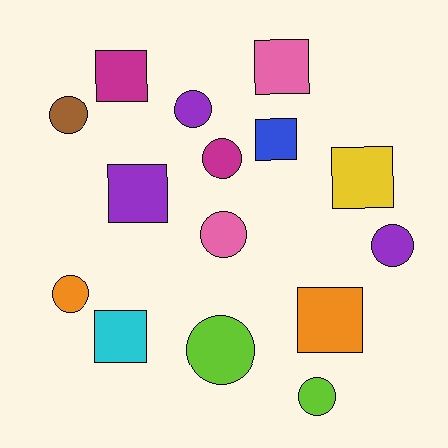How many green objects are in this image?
There are no green objects.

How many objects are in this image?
There are 15 objects.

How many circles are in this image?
There are 8 circles.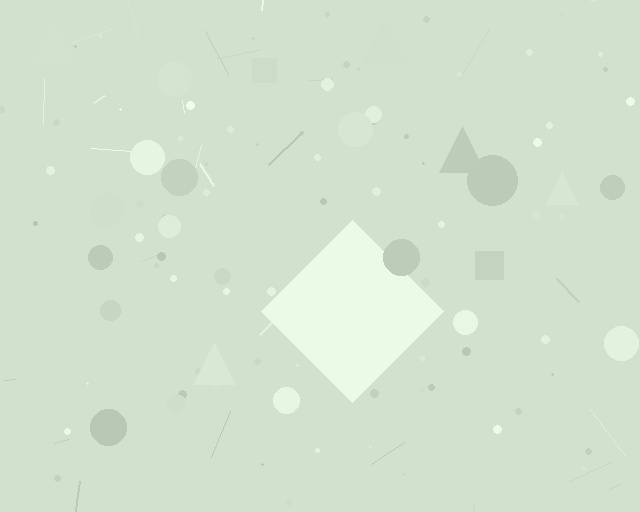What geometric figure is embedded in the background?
A diamond is embedded in the background.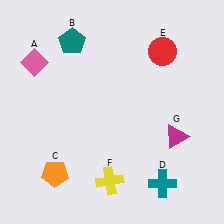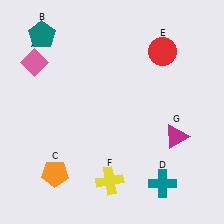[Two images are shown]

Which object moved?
The teal pentagon (B) moved left.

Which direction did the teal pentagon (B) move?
The teal pentagon (B) moved left.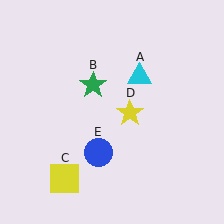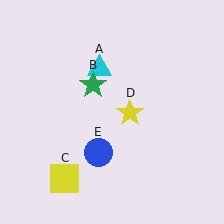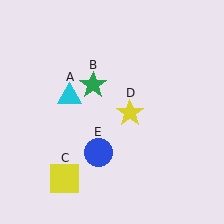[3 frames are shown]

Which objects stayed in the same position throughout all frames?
Green star (object B) and yellow square (object C) and yellow star (object D) and blue circle (object E) remained stationary.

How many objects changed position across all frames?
1 object changed position: cyan triangle (object A).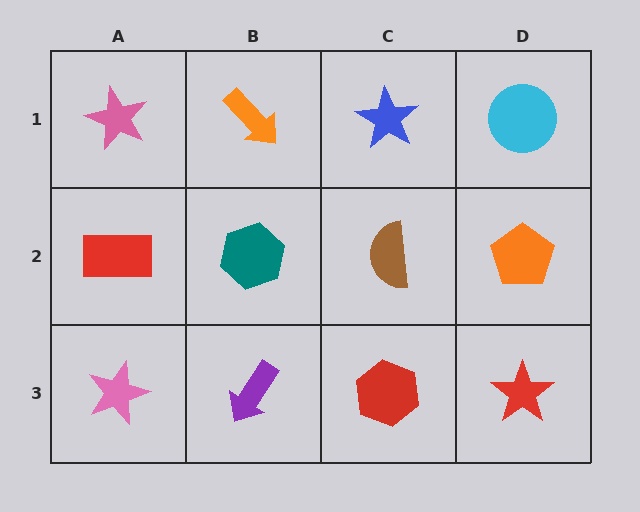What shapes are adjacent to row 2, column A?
A pink star (row 1, column A), a pink star (row 3, column A), a teal hexagon (row 2, column B).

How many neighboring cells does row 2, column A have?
3.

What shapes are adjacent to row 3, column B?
A teal hexagon (row 2, column B), a pink star (row 3, column A), a red hexagon (row 3, column C).